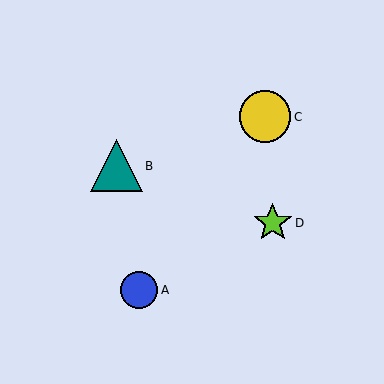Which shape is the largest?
The teal triangle (labeled B) is the largest.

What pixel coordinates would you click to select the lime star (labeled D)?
Click at (273, 223) to select the lime star D.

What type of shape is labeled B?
Shape B is a teal triangle.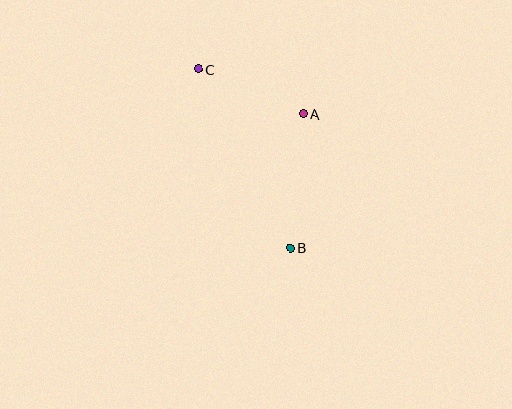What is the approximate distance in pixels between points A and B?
The distance between A and B is approximately 135 pixels.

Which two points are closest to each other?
Points A and C are closest to each other.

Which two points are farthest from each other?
Points B and C are farthest from each other.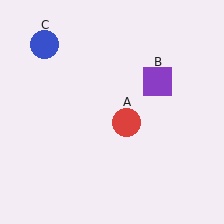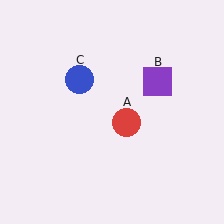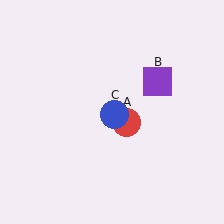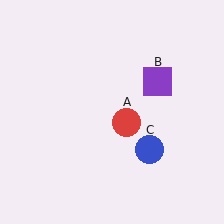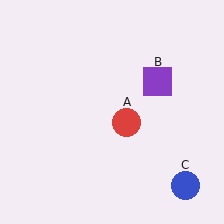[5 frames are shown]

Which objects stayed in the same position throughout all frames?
Red circle (object A) and purple square (object B) remained stationary.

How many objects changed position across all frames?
1 object changed position: blue circle (object C).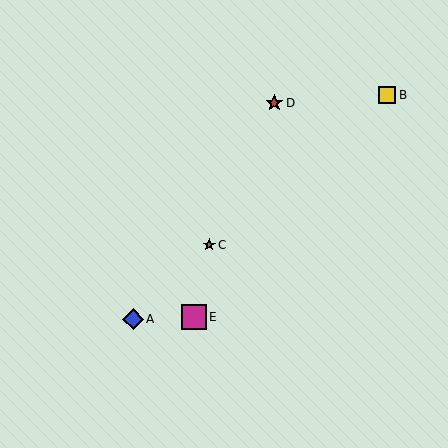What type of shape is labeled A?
Shape A is a blue diamond.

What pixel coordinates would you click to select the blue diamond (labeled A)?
Click at (133, 319) to select the blue diamond A.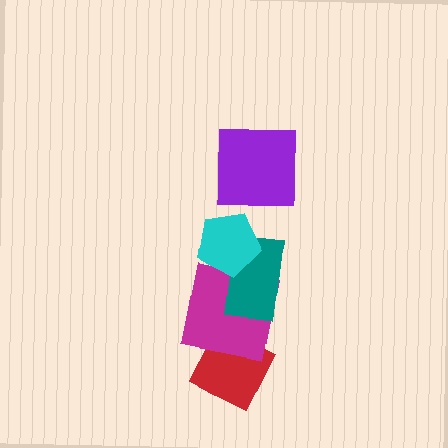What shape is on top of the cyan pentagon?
The purple square is on top of the cyan pentagon.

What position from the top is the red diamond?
The red diamond is 5th from the top.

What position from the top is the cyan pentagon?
The cyan pentagon is 2nd from the top.